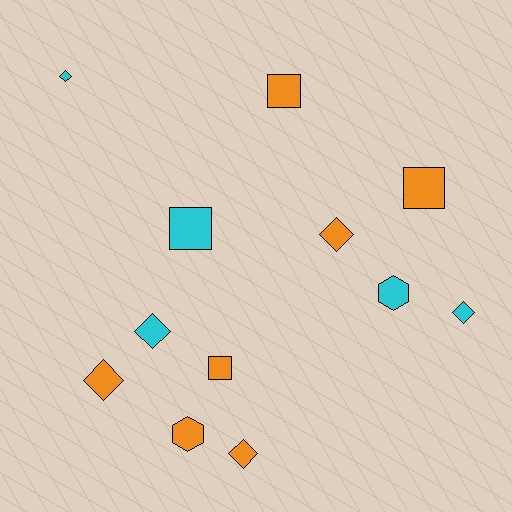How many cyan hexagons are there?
There is 1 cyan hexagon.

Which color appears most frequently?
Orange, with 7 objects.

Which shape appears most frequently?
Diamond, with 6 objects.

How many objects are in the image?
There are 12 objects.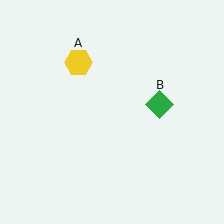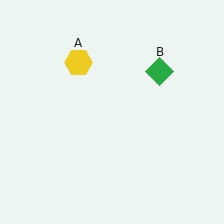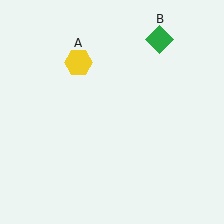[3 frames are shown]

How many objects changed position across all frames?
1 object changed position: green diamond (object B).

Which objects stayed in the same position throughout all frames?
Yellow hexagon (object A) remained stationary.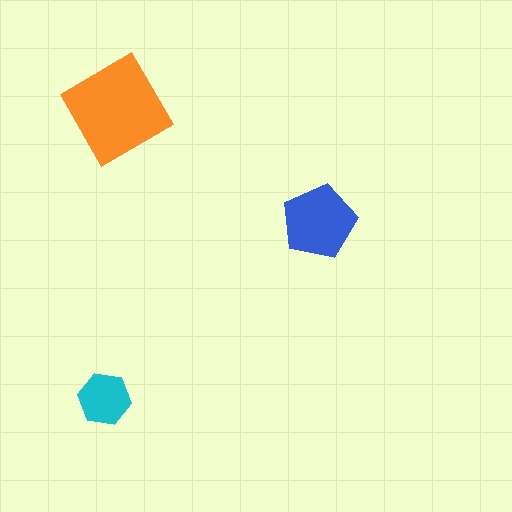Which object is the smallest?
The cyan hexagon.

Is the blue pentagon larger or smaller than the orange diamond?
Smaller.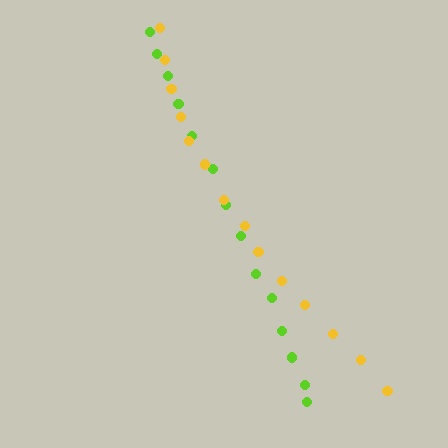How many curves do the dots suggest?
There are 2 distinct paths.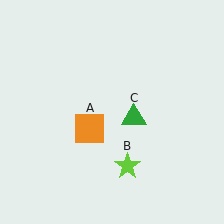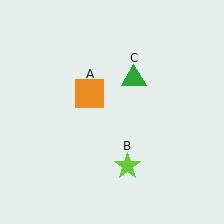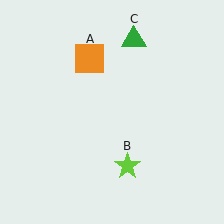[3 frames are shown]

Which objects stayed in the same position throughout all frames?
Lime star (object B) remained stationary.